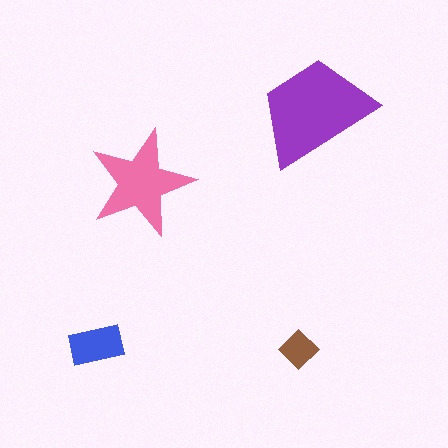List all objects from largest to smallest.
The purple trapezoid, the pink star, the blue rectangle, the brown diamond.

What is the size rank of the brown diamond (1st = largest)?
4th.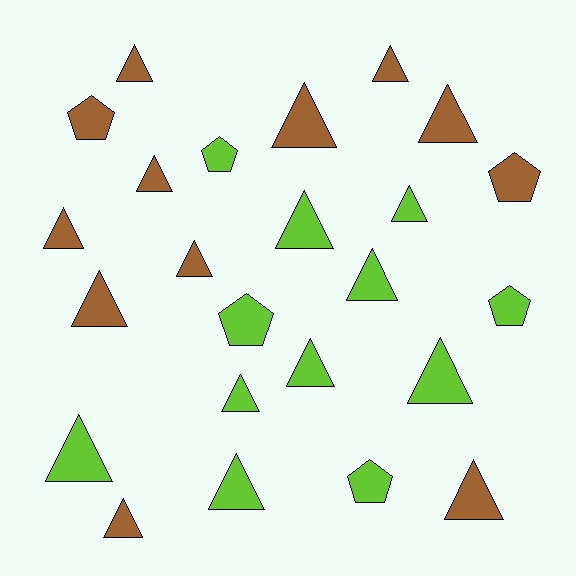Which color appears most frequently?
Lime, with 12 objects.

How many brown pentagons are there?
There are 2 brown pentagons.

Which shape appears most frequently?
Triangle, with 18 objects.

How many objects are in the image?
There are 24 objects.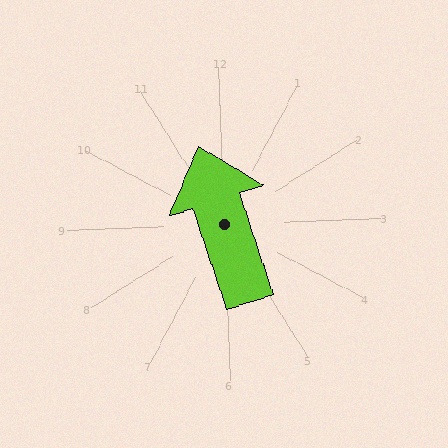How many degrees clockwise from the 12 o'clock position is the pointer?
Approximately 344 degrees.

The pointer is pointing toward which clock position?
Roughly 11 o'clock.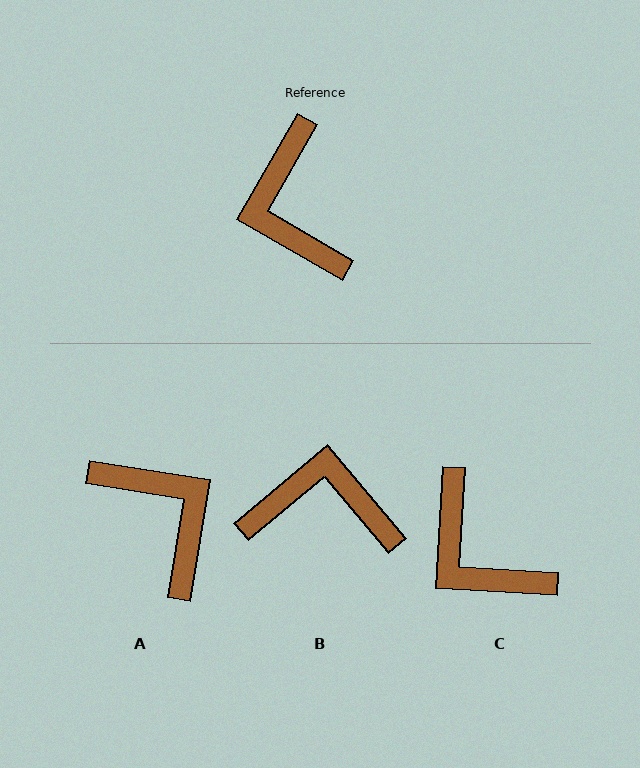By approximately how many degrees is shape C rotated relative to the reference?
Approximately 27 degrees counter-clockwise.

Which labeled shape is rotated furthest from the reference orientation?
A, about 159 degrees away.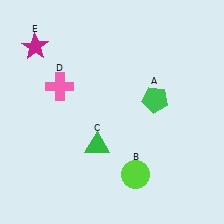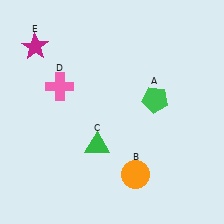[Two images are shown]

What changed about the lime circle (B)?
In Image 1, B is lime. In Image 2, it changed to orange.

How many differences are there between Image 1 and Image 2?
There is 1 difference between the two images.